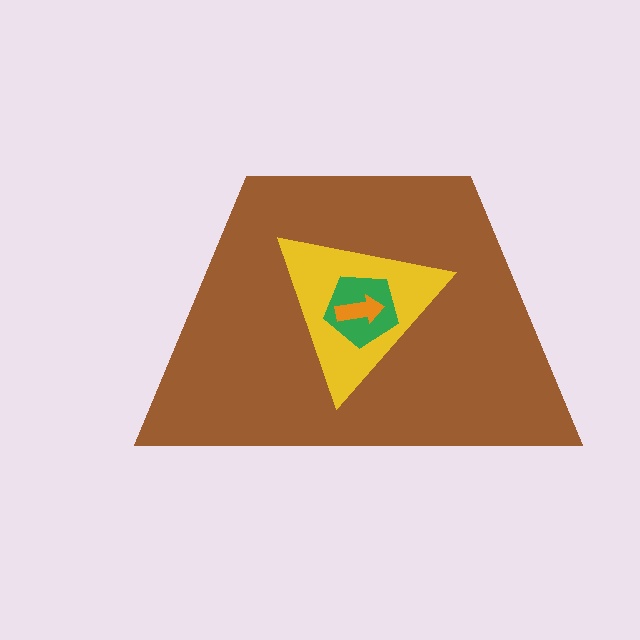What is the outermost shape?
The brown trapezoid.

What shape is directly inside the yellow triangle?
The green pentagon.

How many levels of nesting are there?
4.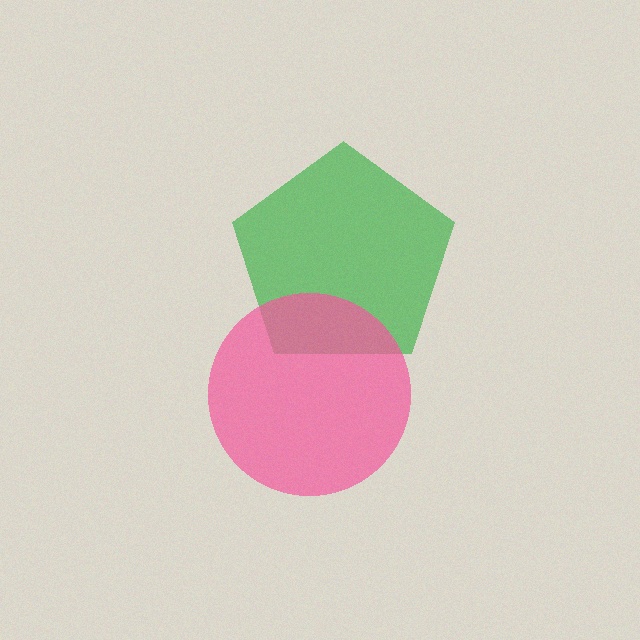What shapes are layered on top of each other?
The layered shapes are: a green pentagon, a pink circle.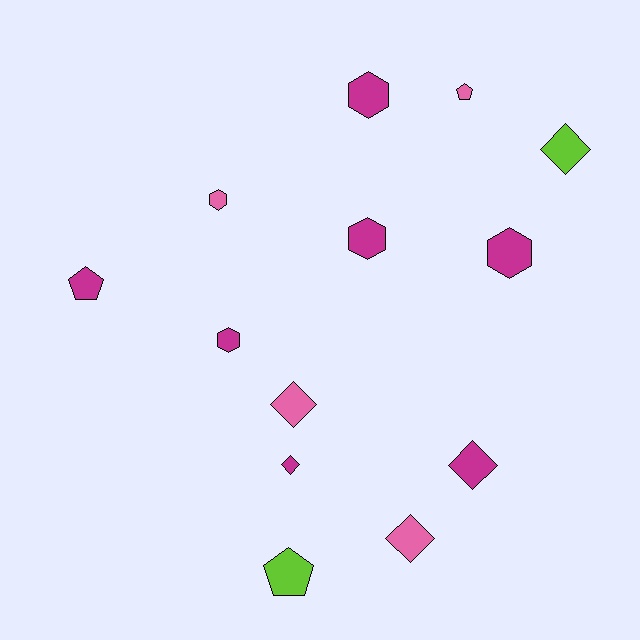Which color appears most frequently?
Magenta, with 7 objects.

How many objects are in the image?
There are 13 objects.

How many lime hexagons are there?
There are no lime hexagons.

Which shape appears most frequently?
Hexagon, with 5 objects.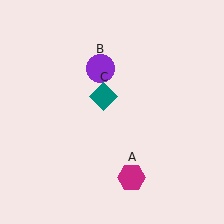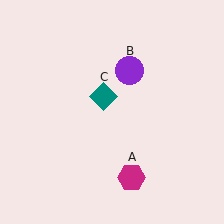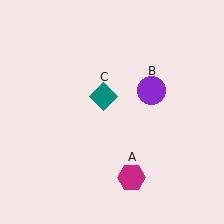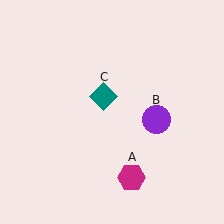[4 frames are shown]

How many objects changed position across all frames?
1 object changed position: purple circle (object B).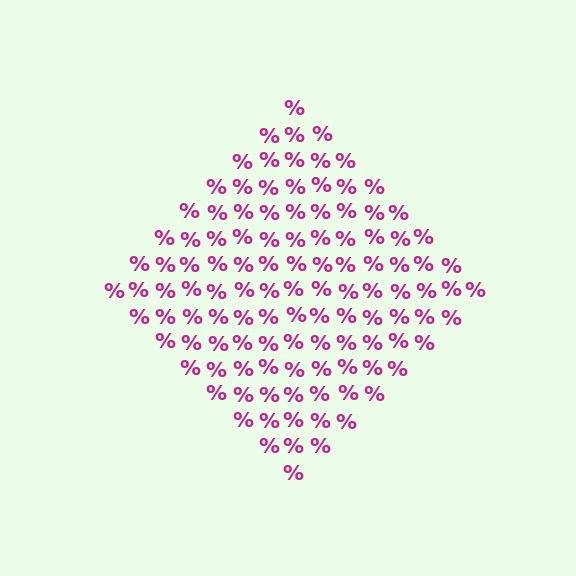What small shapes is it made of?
It is made of small percent signs.